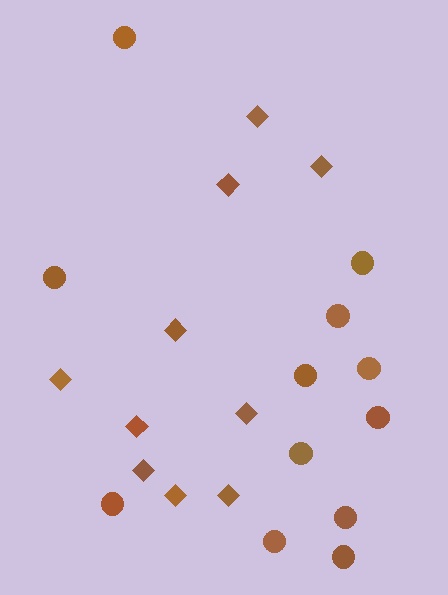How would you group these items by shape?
There are 2 groups: one group of circles (12) and one group of diamonds (10).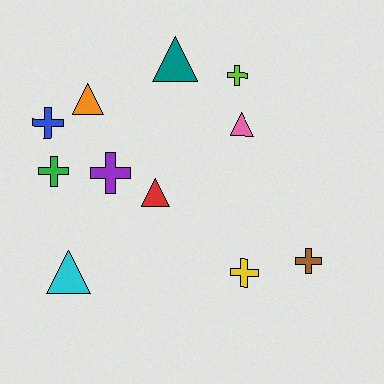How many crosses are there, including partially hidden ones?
There are 6 crosses.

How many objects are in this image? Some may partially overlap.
There are 11 objects.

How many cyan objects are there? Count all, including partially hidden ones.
There is 1 cyan object.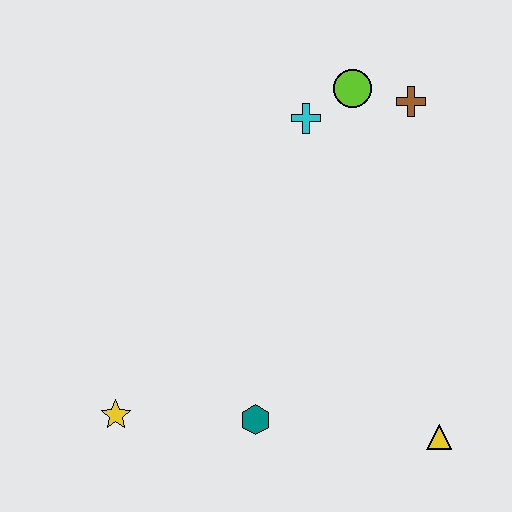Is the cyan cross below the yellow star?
No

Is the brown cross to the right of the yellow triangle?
No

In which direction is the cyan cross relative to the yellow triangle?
The cyan cross is above the yellow triangle.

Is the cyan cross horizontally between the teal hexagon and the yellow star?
No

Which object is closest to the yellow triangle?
The teal hexagon is closest to the yellow triangle.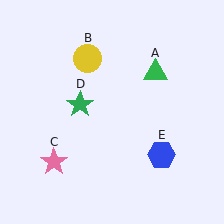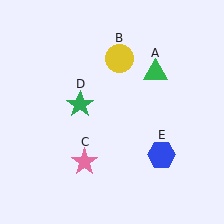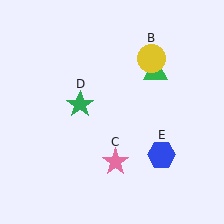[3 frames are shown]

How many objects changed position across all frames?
2 objects changed position: yellow circle (object B), pink star (object C).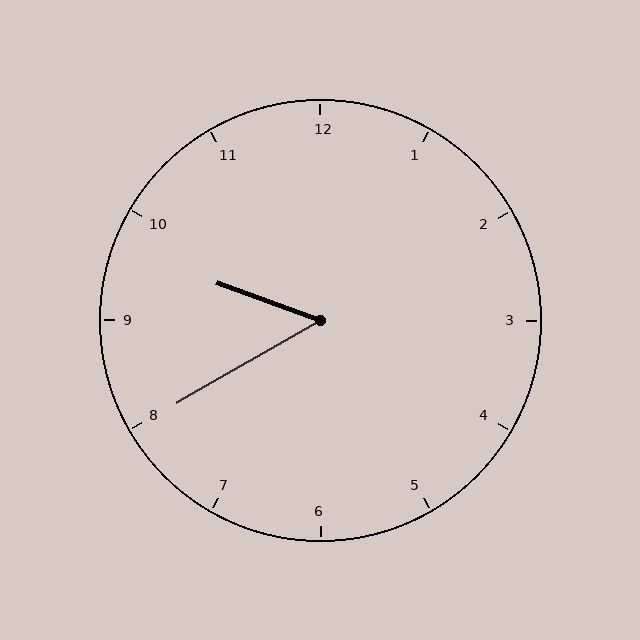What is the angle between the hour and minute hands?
Approximately 50 degrees.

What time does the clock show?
9:40.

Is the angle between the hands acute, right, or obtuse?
It is acute.